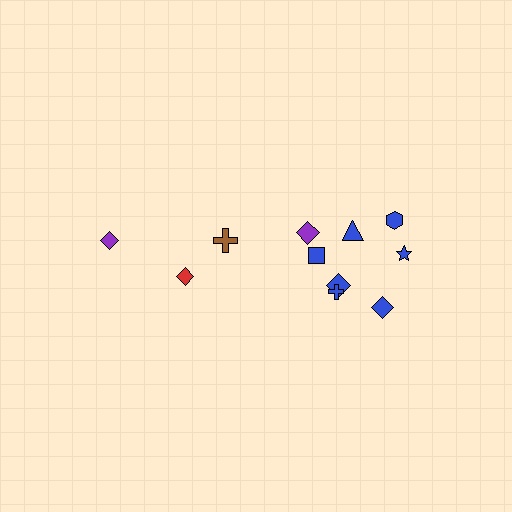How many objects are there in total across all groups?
There are 11 objects.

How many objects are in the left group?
There are 3 objects.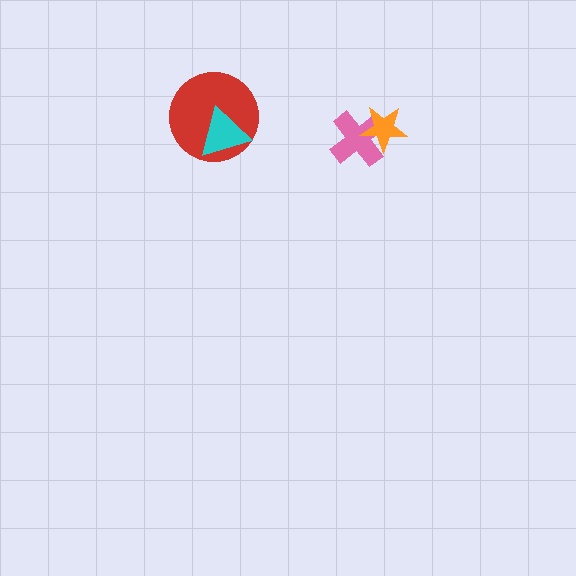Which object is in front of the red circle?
The cyan triangle is in front of the red circle.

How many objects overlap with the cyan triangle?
1 object overlaps with the cyan triangle.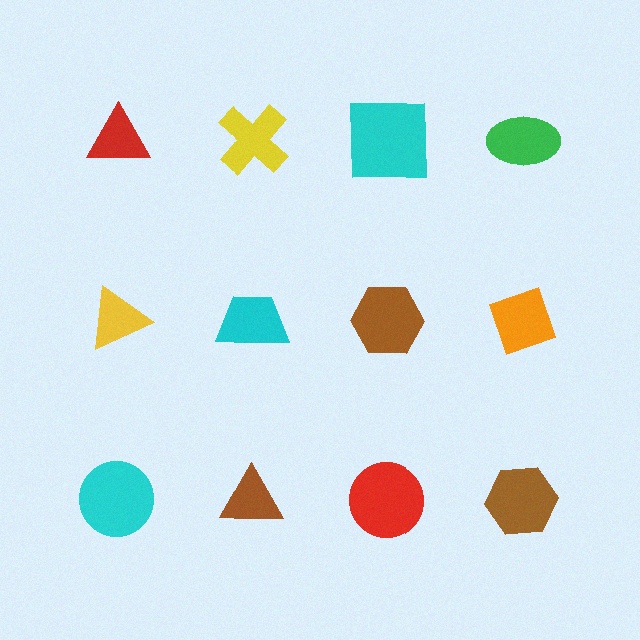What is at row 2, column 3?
A brown hexagon.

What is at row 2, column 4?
An orange diamond.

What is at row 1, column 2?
A yellow cross.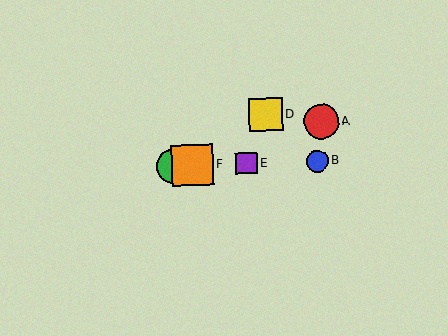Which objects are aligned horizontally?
Objects B, C, E, F are aligned horizontally.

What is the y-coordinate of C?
Object C is at y≈166.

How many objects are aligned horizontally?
4 objects (B, C, E, F) are aligned horizontally.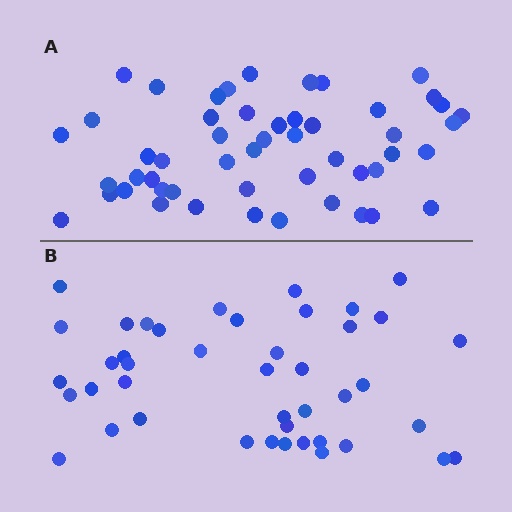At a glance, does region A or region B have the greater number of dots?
Region A (the top region) has more dots.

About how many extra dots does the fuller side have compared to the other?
Region A has roughly 8 or so more dots than region B.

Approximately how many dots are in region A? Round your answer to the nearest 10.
About 50 dots. (The exact count is 51, which rounds to 50.)